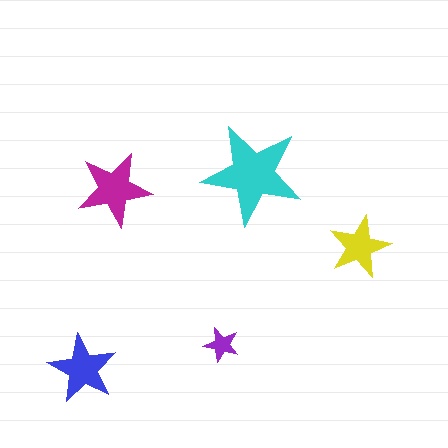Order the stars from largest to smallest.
the cyan one, the magenta one, the blue one, the yellow one, the purple one.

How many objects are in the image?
There are 5 objects in the image.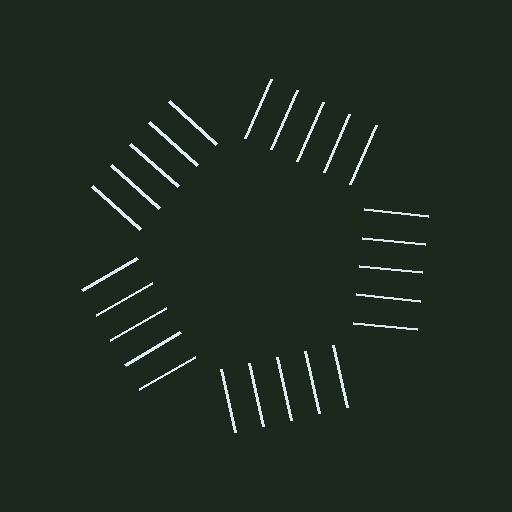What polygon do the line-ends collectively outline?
An illusory pentagon — the line segments terminate on its edges but no continuous stroke is drawn.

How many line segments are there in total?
25 — 5 along each of the 5 edges.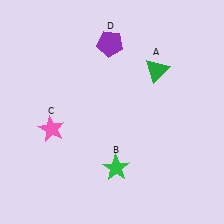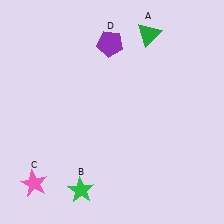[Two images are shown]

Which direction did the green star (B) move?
The green star (B) moved left.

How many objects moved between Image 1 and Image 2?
3 objects moved between the two images.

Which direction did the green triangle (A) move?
The green triangle (A) moved up.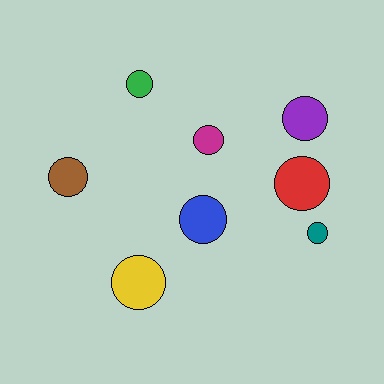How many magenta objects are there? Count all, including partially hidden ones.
There is 1 magenta object.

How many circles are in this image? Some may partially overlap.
There are 8 circles.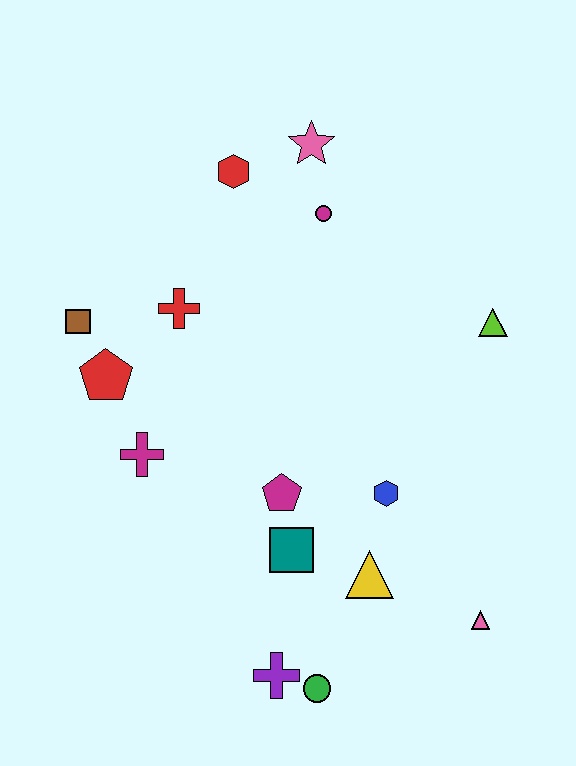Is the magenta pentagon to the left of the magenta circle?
Yes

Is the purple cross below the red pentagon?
Yes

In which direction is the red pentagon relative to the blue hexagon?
The red pentagon is to the left of the blue hexagon.